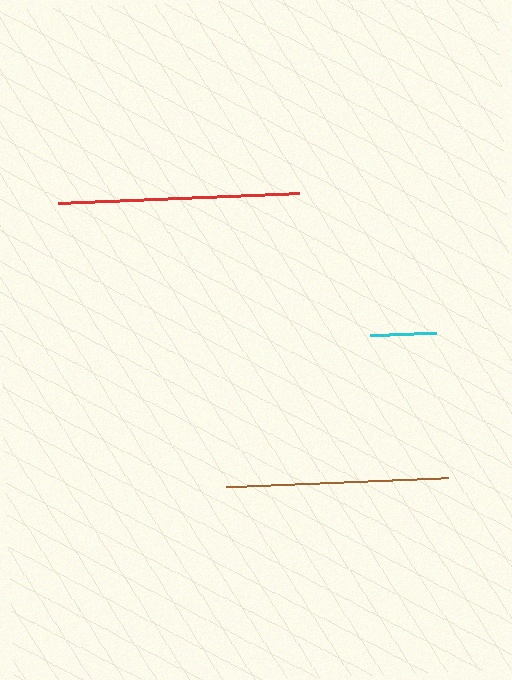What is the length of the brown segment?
The brown segment is approximately 222 pixels long.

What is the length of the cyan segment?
The cyan segment is approximately 66 pixels long.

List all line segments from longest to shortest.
From longest to shortest: red, brown, cyan.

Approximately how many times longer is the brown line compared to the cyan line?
The brown line is approximately 3.4 times the length of the cyan line.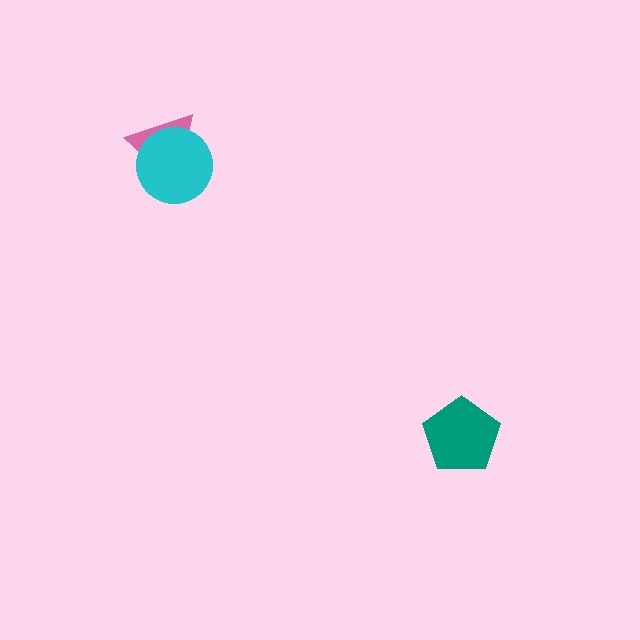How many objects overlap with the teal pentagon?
0 objects overlap with the teal pentagon.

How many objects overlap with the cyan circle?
1 object overlaps with the cyan circle.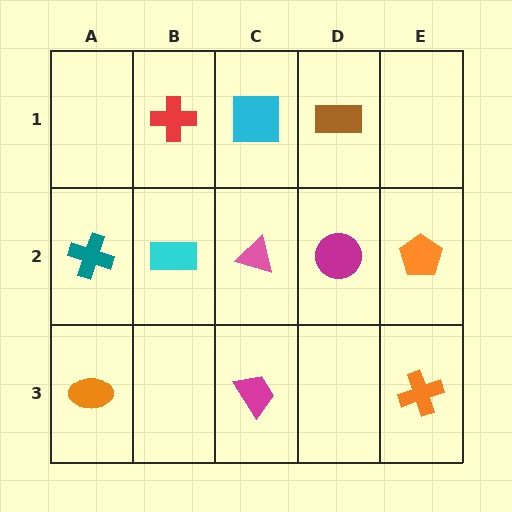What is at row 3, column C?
A magenta trapezoid.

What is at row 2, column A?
A teal cross.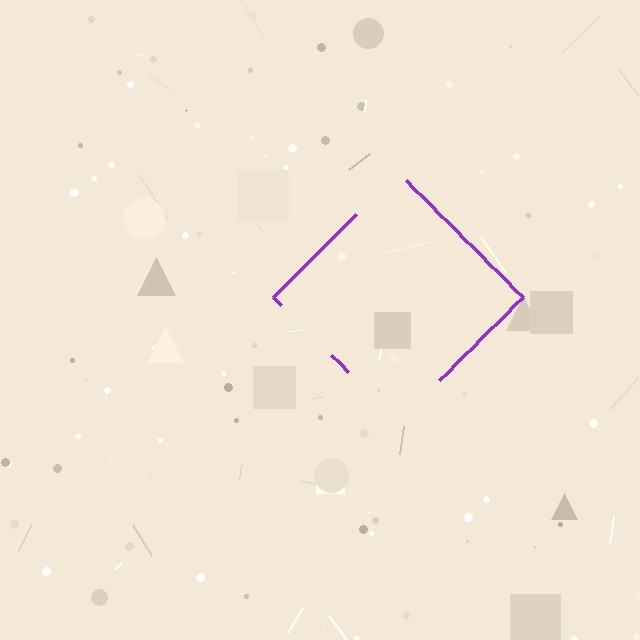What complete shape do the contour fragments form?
The contour fragments form a diamond.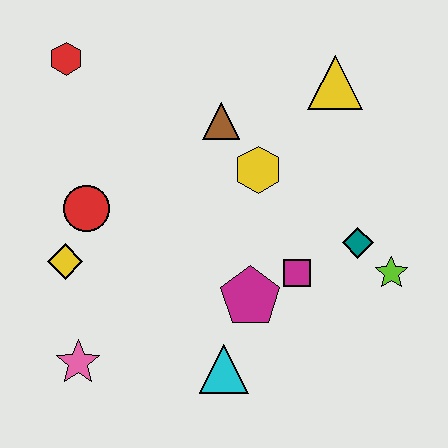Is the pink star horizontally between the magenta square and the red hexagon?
Yes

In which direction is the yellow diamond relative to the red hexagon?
The yellow diamond is below the red hexagon.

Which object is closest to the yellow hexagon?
The brown triangle is closest to the yellow hexagon.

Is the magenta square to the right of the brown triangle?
Yes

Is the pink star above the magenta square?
No